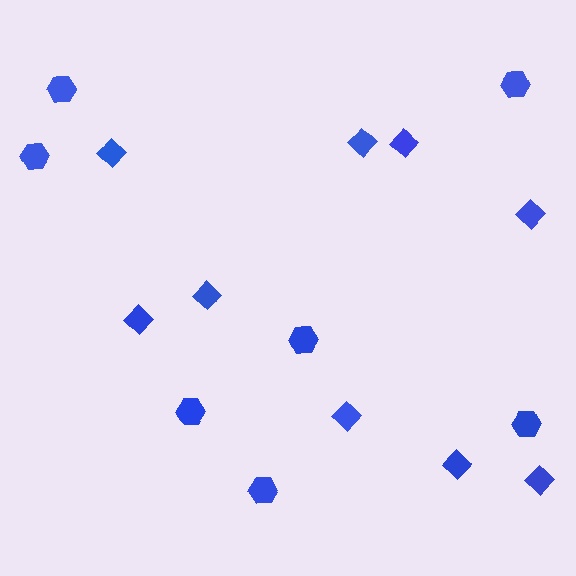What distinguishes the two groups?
There are 2 groups: one group of hexagons (7) and one group of diamonds (9).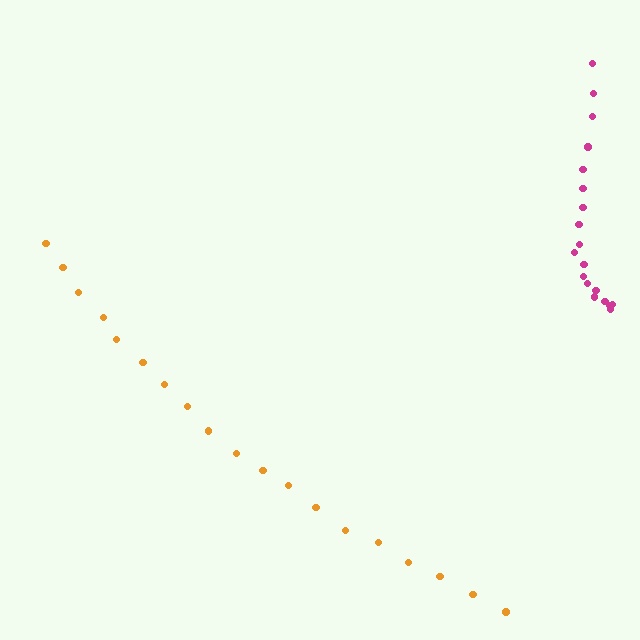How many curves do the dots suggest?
There are 2 distinct paths.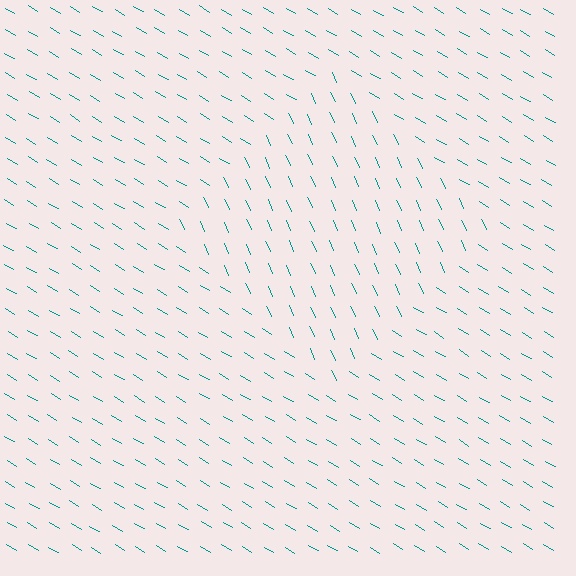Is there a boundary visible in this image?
Yes, there is a texture boundary formed by a change in line orientation.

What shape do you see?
I see a diamond.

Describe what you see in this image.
The image is filled with small teal line segments. A diamond region in the image has lines oriented differently from the surrounding lines, creating a visible texture boundary.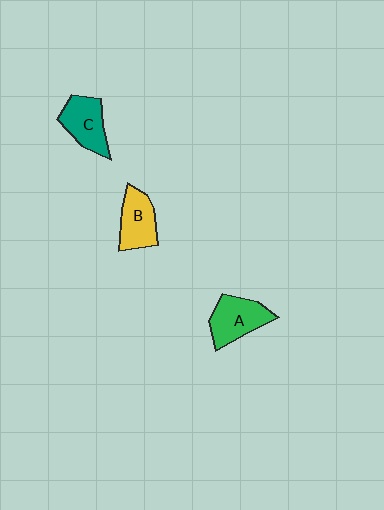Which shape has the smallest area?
Shape B (yellow).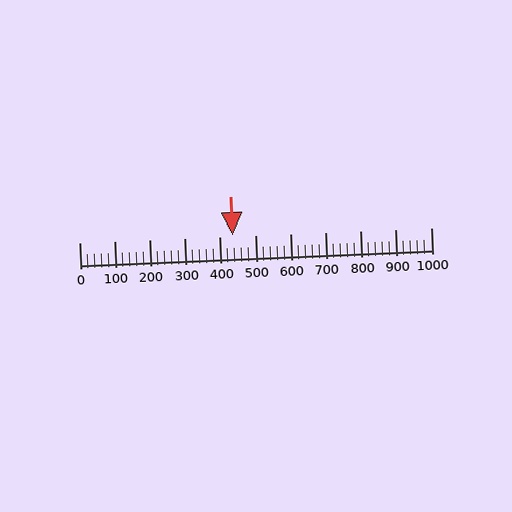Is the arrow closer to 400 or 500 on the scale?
The arrow is closer to 400.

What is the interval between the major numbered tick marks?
The major tick marks are spaced 100 units apart.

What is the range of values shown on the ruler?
The ruler shows values from 0 to 1000.